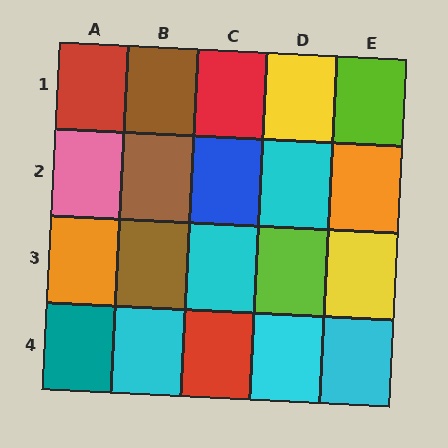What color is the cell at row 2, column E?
Orange.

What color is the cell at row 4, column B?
Cyan.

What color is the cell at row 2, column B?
Brown.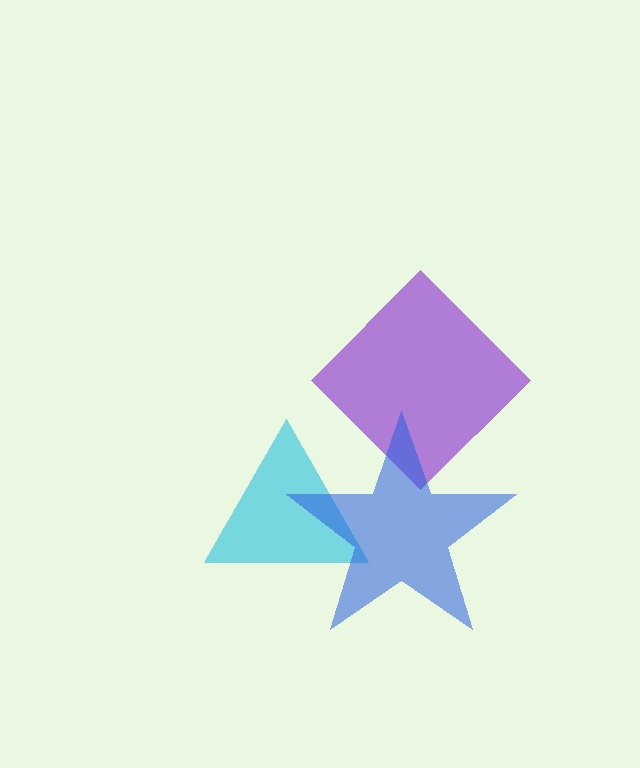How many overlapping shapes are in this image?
There are 3 overlapping shapes in the image.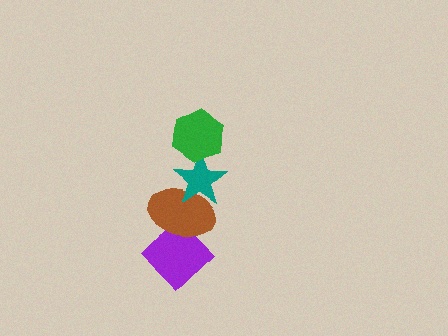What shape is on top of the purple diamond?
The brown ellipse is on top of the purple diamond.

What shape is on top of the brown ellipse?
The teal star is on top of the brown ellipse.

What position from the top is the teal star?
The teal star is 2nd from the top.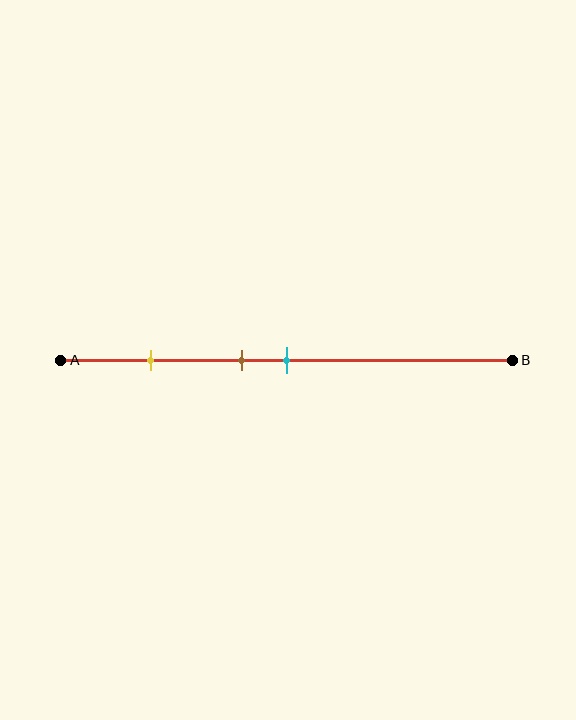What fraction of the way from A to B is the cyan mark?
The cyan mark is approximately 50% (0.5) of the way from A to B.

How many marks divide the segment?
There are 3 marks dividing the segment.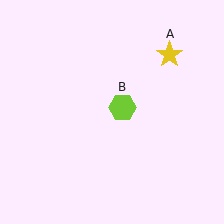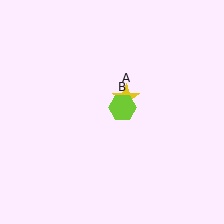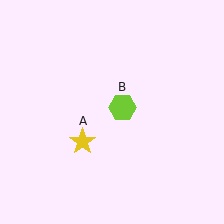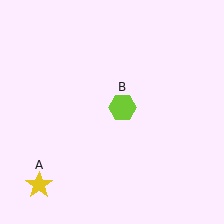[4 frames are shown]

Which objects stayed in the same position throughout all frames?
Lime hexagon (object B) remained stationary.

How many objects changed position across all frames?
1 object changed position: yellow star (object A).